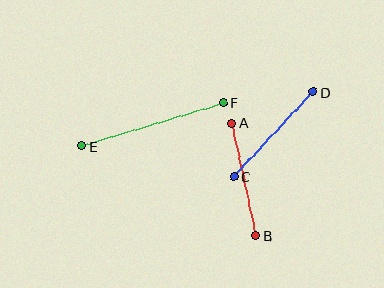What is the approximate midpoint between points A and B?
The midpoint is at approximately (244, 179) pixels.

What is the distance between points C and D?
The distance is approximately 116 pixels.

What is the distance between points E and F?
The distance is approximately 148 pixels.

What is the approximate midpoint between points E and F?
The midpoint is at approximately (152, 124) pixels.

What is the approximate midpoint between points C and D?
The midpoint is at approximately (273, 134) pixels.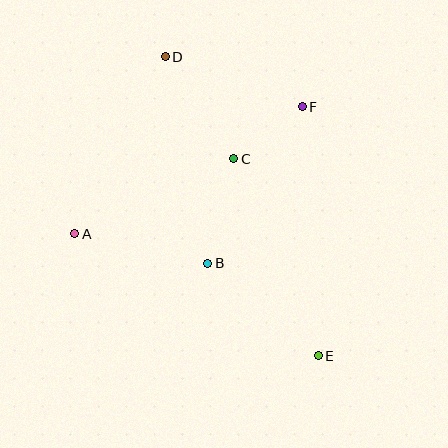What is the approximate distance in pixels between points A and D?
The distance between A and D is approximately 199 pixels.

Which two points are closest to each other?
Points C and F are closest to each other.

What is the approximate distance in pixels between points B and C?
The distance between B and C is approximately 108 pixels.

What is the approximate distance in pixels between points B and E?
The distance between B and E is approximately 144 pixels.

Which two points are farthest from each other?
Points D and E are farthest from each other.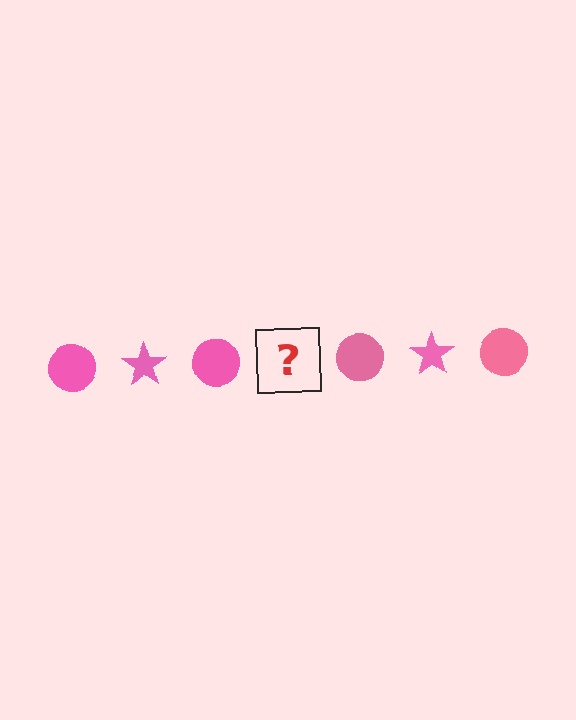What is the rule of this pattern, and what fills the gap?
The rule is that the pattern cycles through circle, star shapes in pink. The gap should be filled with a pink star.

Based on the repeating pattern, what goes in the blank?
The blank should be a pink star.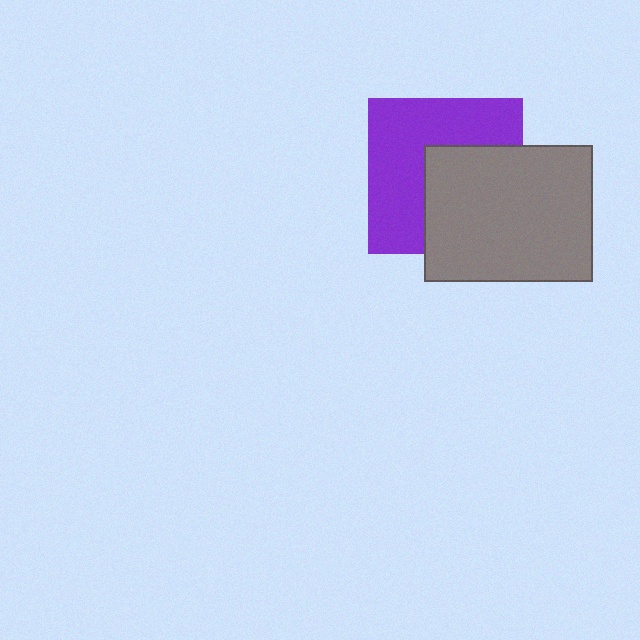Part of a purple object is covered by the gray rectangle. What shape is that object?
It is a square.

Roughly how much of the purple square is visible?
About half of it is visible (roughly 56%).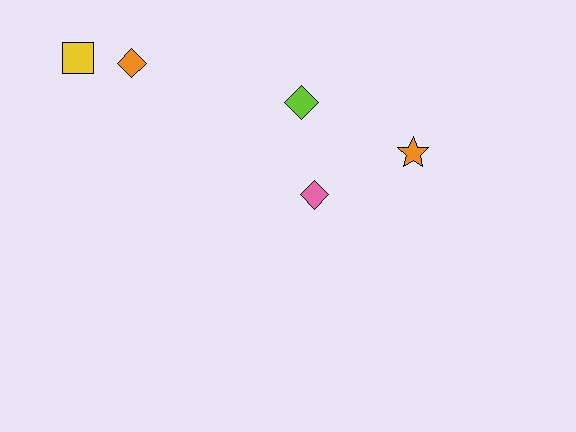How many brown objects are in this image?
There are no brown objects.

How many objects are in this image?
There are 5 objects.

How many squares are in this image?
There is 1 square.